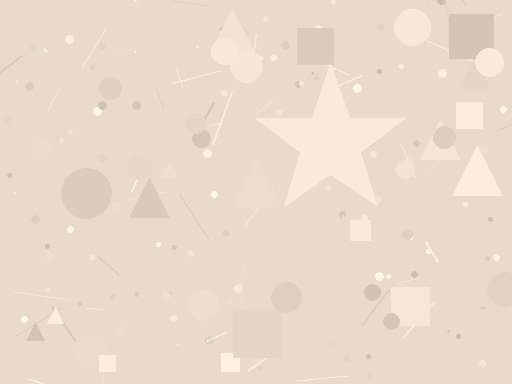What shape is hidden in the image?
A star is hidden in the image.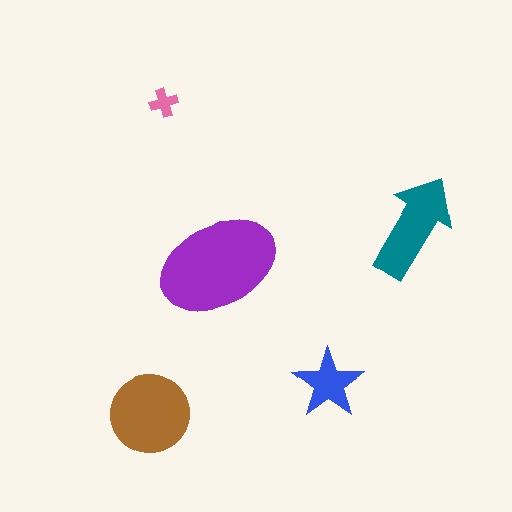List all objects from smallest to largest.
The pink cross, the blue star, the teal arrow, the brown circle, the purple ellipse.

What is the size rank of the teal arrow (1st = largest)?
3rd.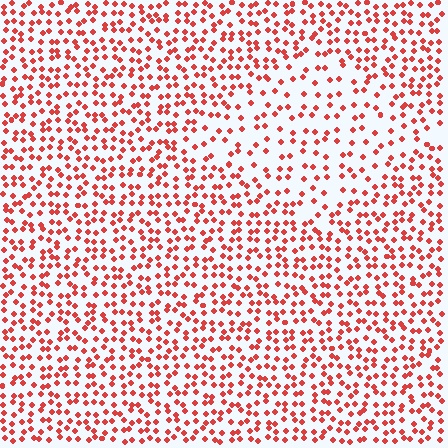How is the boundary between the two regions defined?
The boundary is defined by a change in element density (approximately 1.9x ratio). All elements are the same color, size, and shape.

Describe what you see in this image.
The image contains small red elements arranged at two different densities. A diamond-shaped region is visible where the elements are less densely packed than the surrounding area.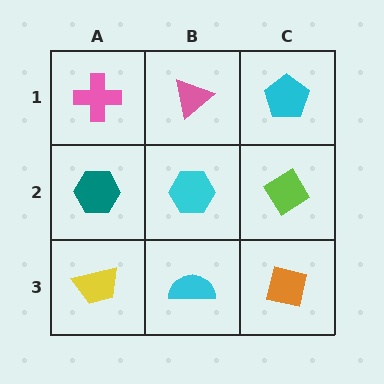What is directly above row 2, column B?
A pink triangle.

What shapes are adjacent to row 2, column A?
A pink cross (row 1, column A), a yellow trapezoid (row 3, column A), a cyan hexagon (row 2, column B).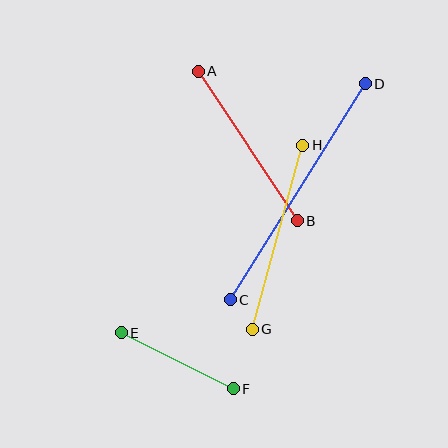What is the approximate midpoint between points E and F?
The midpoint is at approximately (177, 361) pixels.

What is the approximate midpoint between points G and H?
The midpoint is at approximately (277, 237) pixels.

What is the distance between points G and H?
The distance is approximately 191 pixels.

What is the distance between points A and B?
The distance is approximately 180 pixels.